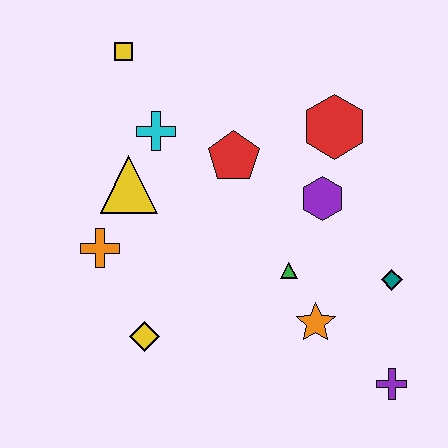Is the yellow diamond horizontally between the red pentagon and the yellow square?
Yes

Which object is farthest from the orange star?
The yellow square is farthest from the orange star.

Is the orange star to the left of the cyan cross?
No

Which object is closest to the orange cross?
The yellow triangle is closest to the orange cross.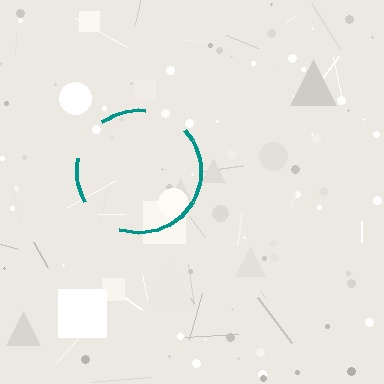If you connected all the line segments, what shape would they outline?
They would outline a circle.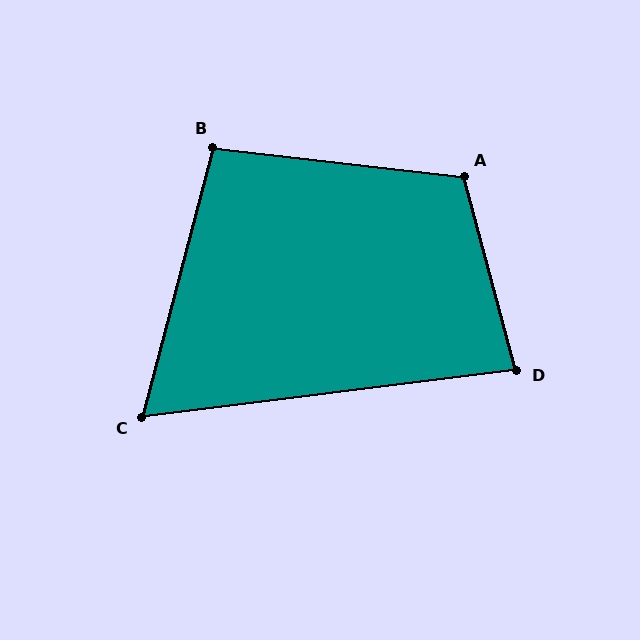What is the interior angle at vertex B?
Approximately 98 degrees (obtuse).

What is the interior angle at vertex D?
Approximately 82 degrees (acute).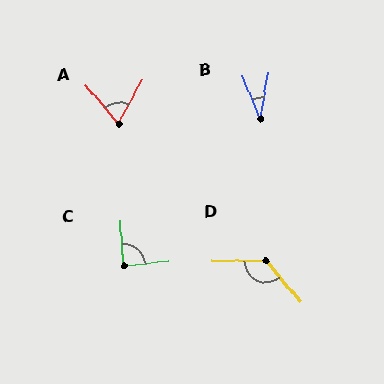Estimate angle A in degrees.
Approximately 69 degrees.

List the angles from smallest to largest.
B (32°), A (69°), C (88°), D (130°).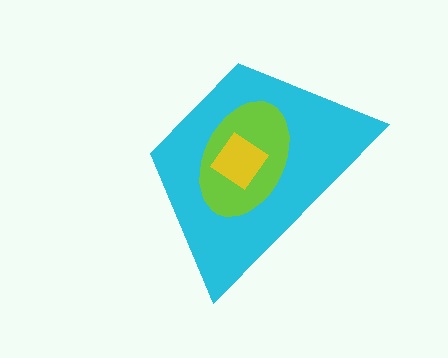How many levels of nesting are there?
3.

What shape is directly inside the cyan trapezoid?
The lime ellipse.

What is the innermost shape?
The yellow diamond.